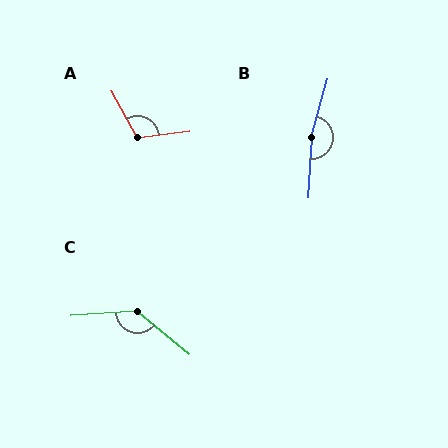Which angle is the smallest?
A, at approximately 112 degrees.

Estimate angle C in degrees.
Approximately 136 degrees.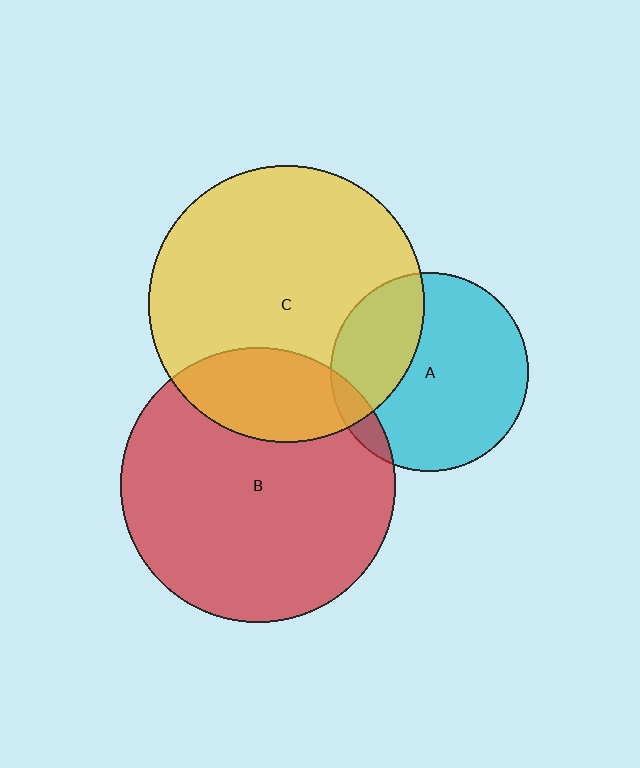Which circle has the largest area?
Circle C (yellow).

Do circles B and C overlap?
Yes.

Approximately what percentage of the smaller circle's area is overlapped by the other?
Approximately 20%.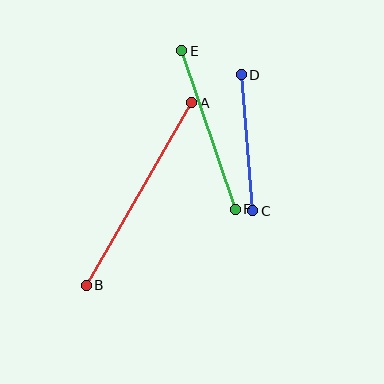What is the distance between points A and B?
The distance is approximately 211 pixels.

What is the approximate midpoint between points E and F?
The midpoint is at approximately (209, 130) pixels.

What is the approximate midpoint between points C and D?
The midpoint is at approximately (247, 143) pixels.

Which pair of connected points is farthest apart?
Points A and B are farthest apart.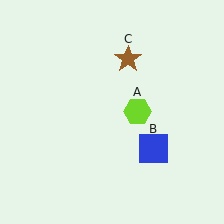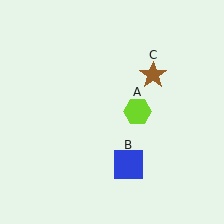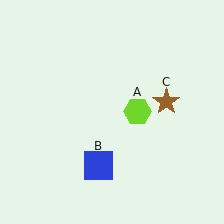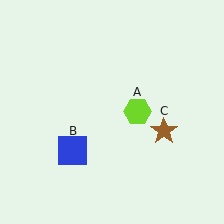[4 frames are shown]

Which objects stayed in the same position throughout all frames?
Lime hexagon (object A) remained stationary.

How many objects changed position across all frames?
2 objects changed position: blue square (object B), brown star (object C).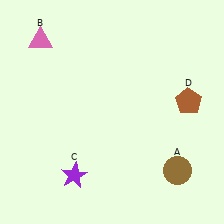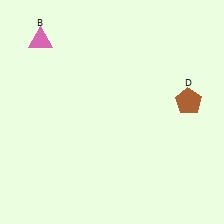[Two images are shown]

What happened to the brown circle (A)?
The brown circle (A) was removed in Image 2. It was in the bottom-right area of Image 1.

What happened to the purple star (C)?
The purple star (C) was removed in Image 2. It was in the bottom-left area of Image 1.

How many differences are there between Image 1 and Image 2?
There are 2 differences between the two images.